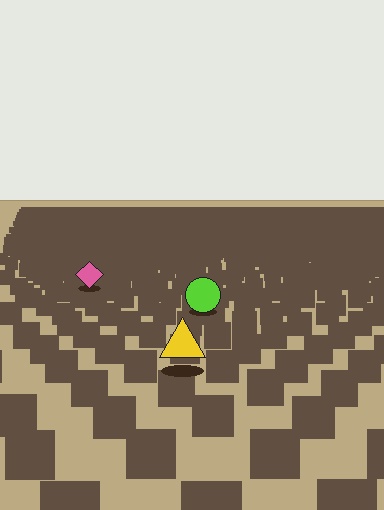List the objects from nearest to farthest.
From nearest to farthest: the yellow triangle, the lime circle, the pink diamond.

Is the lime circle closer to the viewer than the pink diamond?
Yes. The lime circle is closer — you can tell from the texture gradient: the ground texture is coarser near it.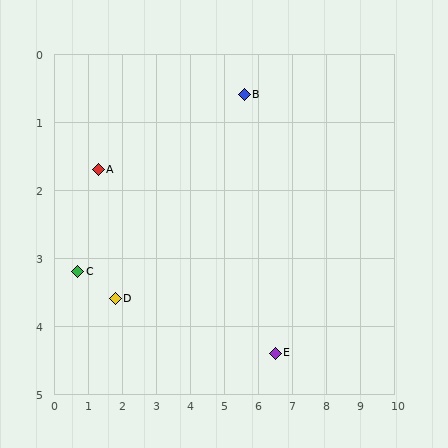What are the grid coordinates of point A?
Point A is at approximately (1.3, 1.7).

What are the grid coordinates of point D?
Point D is at approximately (1.8, 3.6).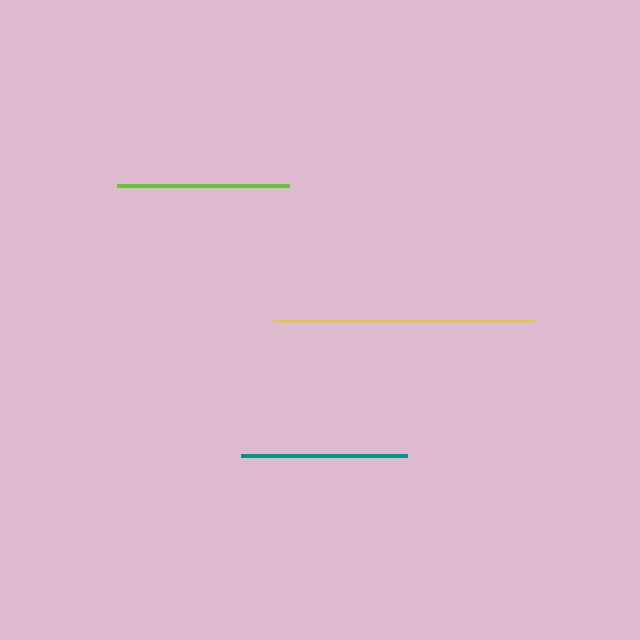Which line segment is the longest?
The yellow line is the longest at approximately 262 pixels.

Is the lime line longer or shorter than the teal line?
The lime line is longer than the teal line.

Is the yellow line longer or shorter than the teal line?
The yellow line is longer than the teal line.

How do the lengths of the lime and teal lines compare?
The lime and teal lines are approximately the same length.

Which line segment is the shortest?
The teal line is the shortest at approximately 166 pixels.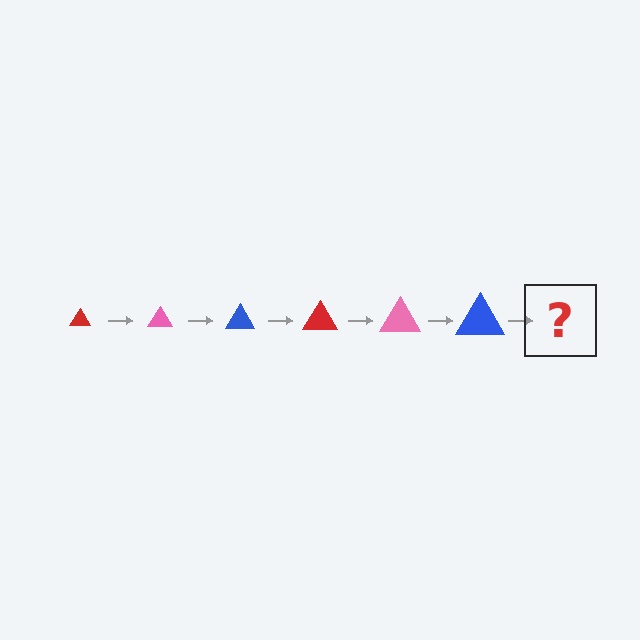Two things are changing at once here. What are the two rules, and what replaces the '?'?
The two rules are that the triangle grows larger each step and the color cycles through red, pink, and blue. The '?' should be a red triangle, larger than the previous one.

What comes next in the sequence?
The next element should be a red triangle, larger than the previous one.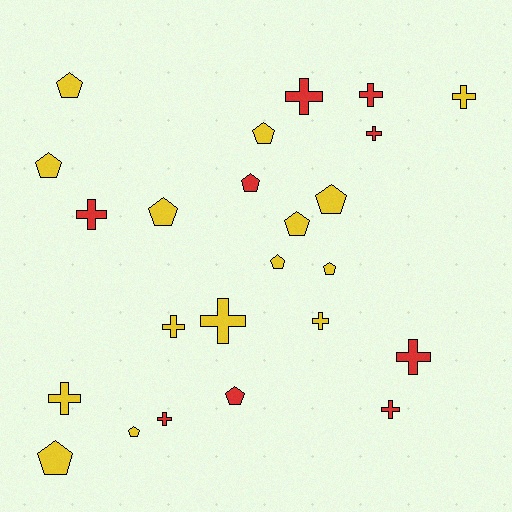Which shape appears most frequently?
Pentagon, with 12 objects.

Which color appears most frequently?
Yellow, with 15 objects.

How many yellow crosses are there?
There are 5 yellow crosses.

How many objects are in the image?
There are 24 objects.